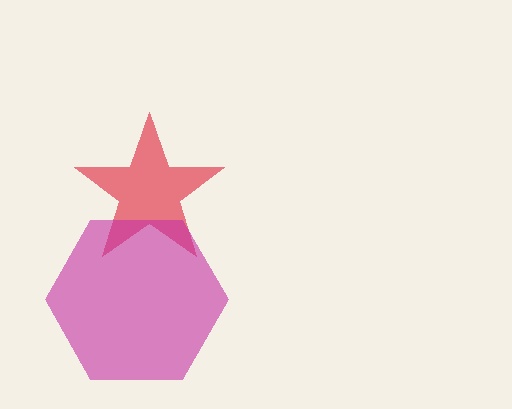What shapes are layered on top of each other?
The layered shapes are: a red star, a magenta hexagon.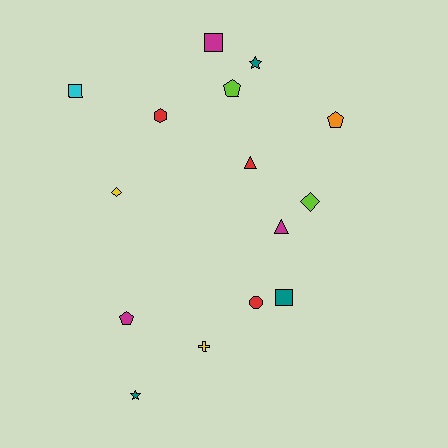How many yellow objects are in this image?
There are 2 yellow objects.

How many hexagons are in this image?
There is 1 hexagon.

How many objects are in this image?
There are 15 objects.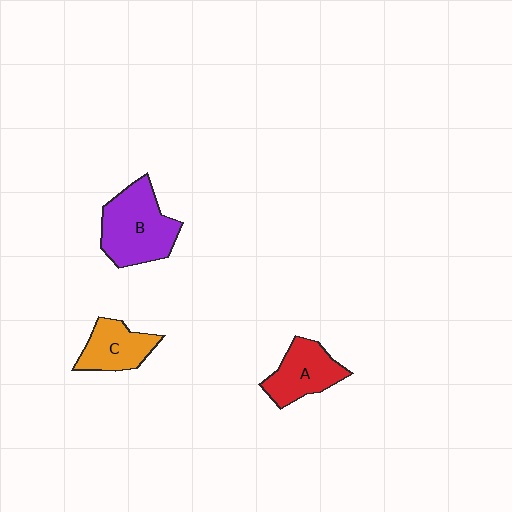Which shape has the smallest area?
Shape C (orange).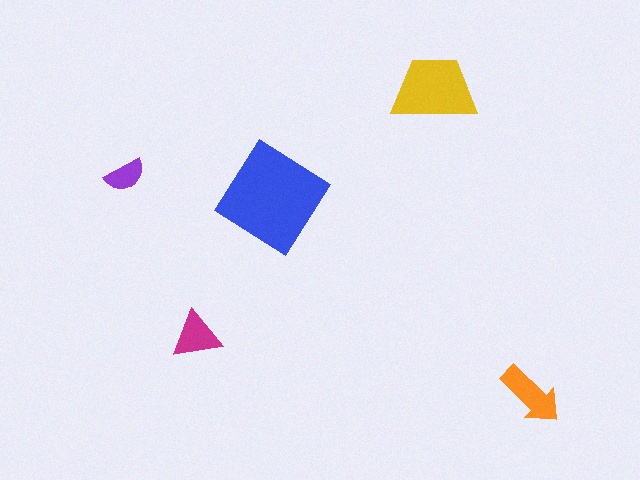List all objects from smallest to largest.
The purple semicircle, the magenta triangle, the orange arrow, the yellow trapezoid, the blue diamond.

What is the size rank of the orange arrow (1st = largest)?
3rd.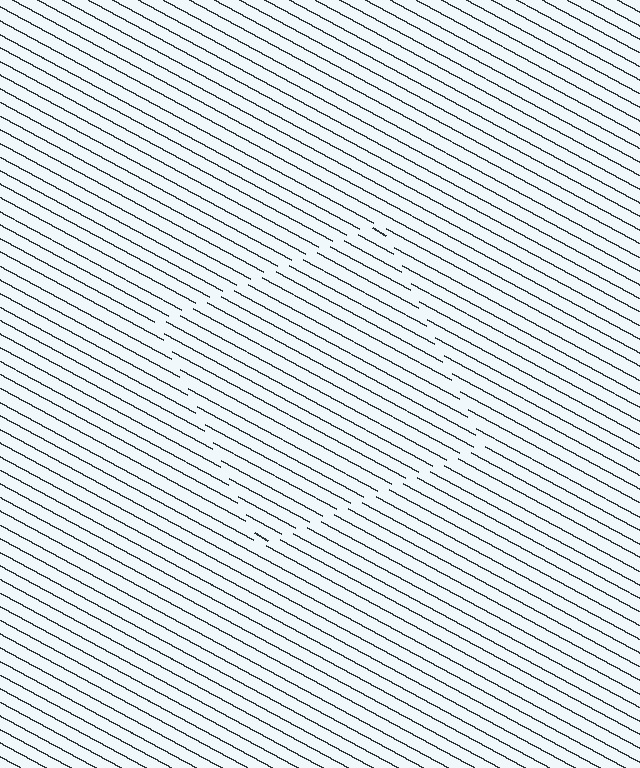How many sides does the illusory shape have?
4 sides — the line-ends trace a square.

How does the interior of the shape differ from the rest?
The interior of the shape contains the same grating, shifted by half a period — the contour is defined by the phase discontinuity where line-ends from the inner and outer gratings abut.